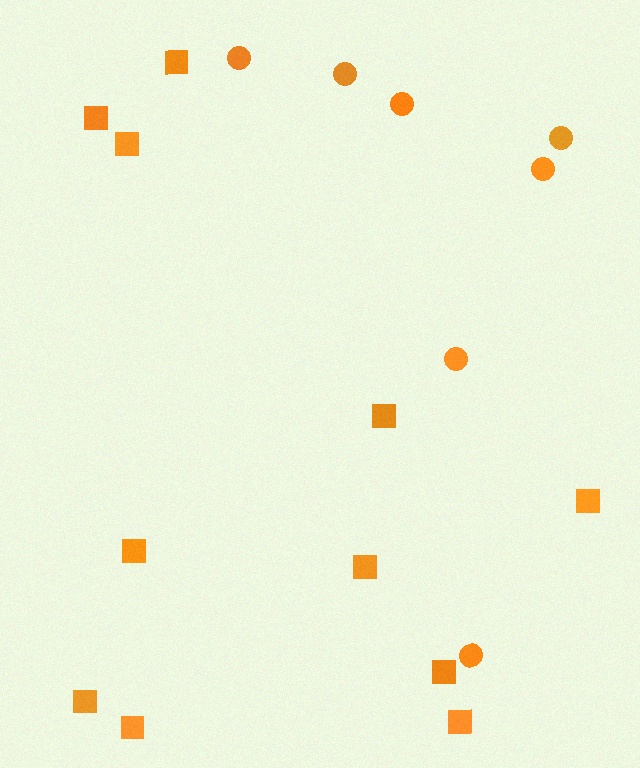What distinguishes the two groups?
There are 2 groups: one group of circles (7) and one group of squares (11).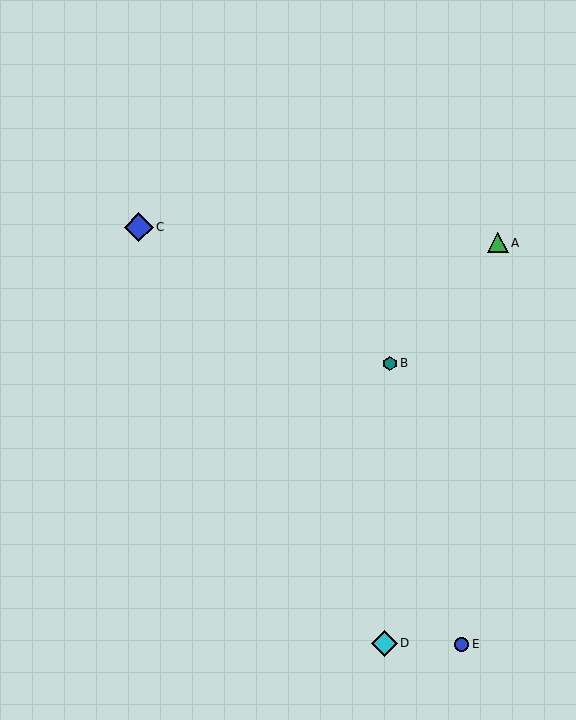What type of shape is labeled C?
Shape C is a blue diamond.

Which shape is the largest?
The blue diamond (labeled C) is the largest.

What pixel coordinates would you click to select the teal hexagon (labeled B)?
Click at (390, 363) to select the teal hexagon B.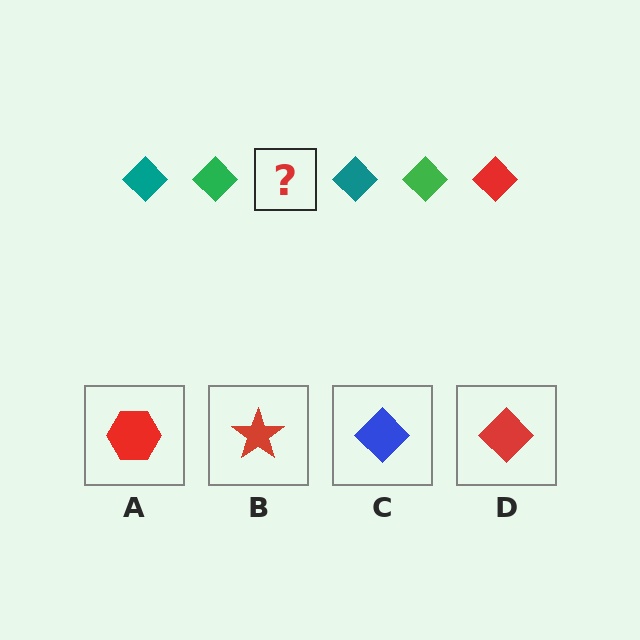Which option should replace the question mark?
Option D.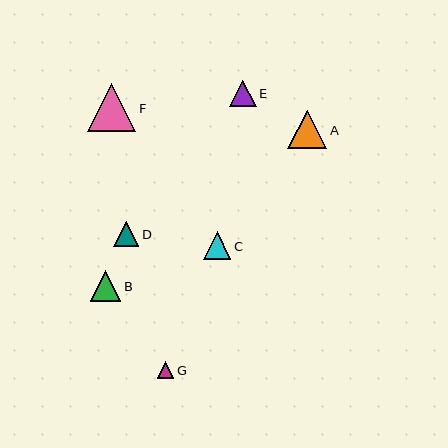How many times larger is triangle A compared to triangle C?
Triangle A is approximately 1.4 times the size of triangle C.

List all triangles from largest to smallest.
From largest to smallest: F, A, B, C, E, D, G.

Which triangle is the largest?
Triangle F is the largest with a size of approximately 48 pixels.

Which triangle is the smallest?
Triangle G is the smallest with a size of approximately 17 pixels.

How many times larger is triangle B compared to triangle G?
Triangle B is approximately 1.9 times the size of triangle G.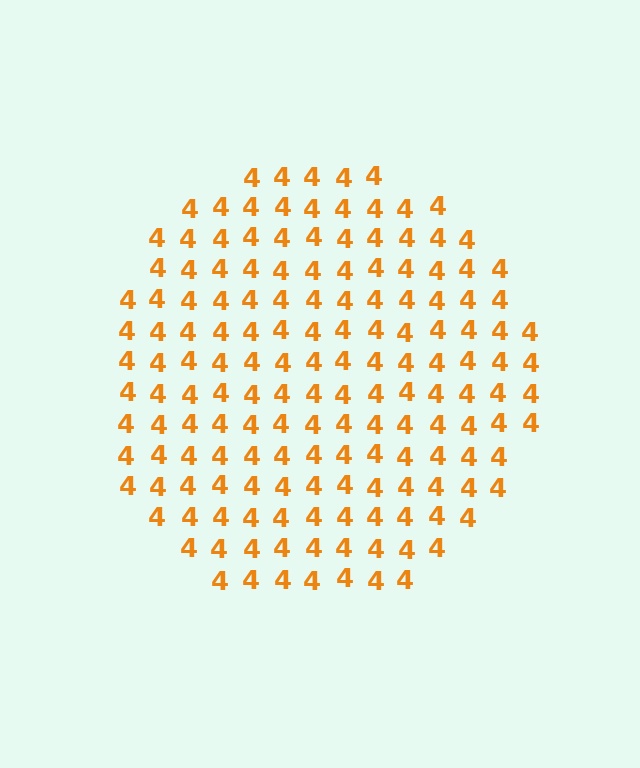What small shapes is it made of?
It is made of small digit 4's.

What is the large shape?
The large shape is a circle.